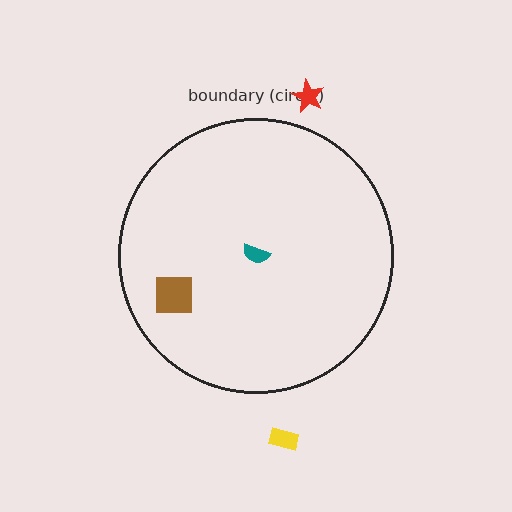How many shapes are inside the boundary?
2 inside, 2 outside.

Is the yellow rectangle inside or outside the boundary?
Outside.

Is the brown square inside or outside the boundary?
Inside.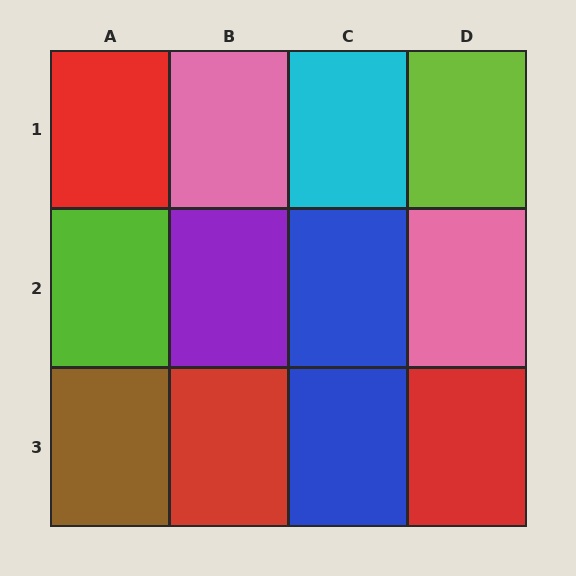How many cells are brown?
1 cell is brown.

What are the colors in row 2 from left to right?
Lime, purple, blue, pink.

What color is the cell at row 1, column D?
Lime.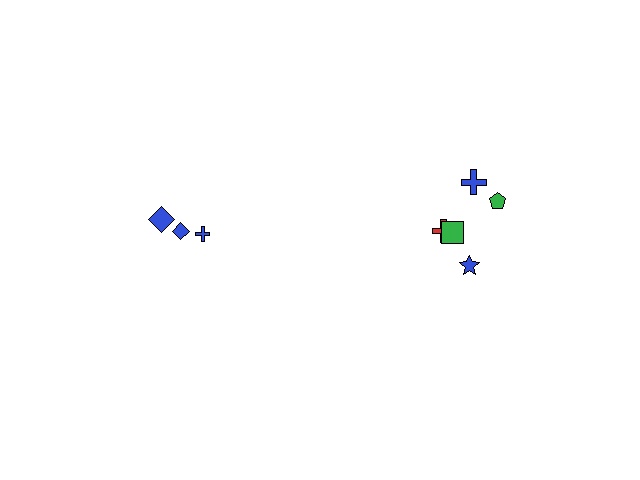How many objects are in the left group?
There are 3 objects.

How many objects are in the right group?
There are 5 objects.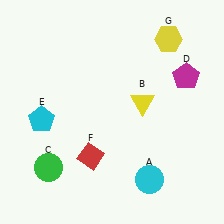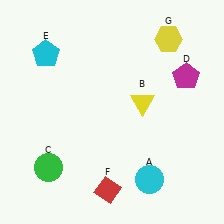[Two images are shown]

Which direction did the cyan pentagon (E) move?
The cyan pentagon (E) moved up.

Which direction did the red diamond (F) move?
The red diamond (F) moved down.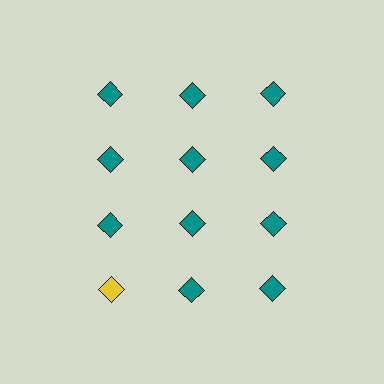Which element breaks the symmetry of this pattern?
The yellow diamond in the fourth row, leftmost column breaks the symmetry. All other shapes are teal diamonds.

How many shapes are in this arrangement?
There are 12 shapes arranged in a grid pattern.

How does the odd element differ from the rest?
It has a different color: yellow instead of teal.